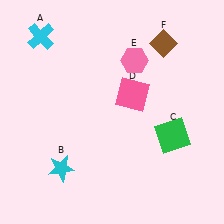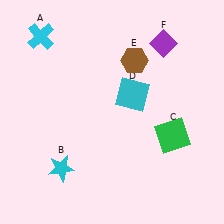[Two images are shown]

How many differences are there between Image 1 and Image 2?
There are 3 differences between the two images.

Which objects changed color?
D changed from pink to cyan. E changed from pink to brown. F changed from brown to purple.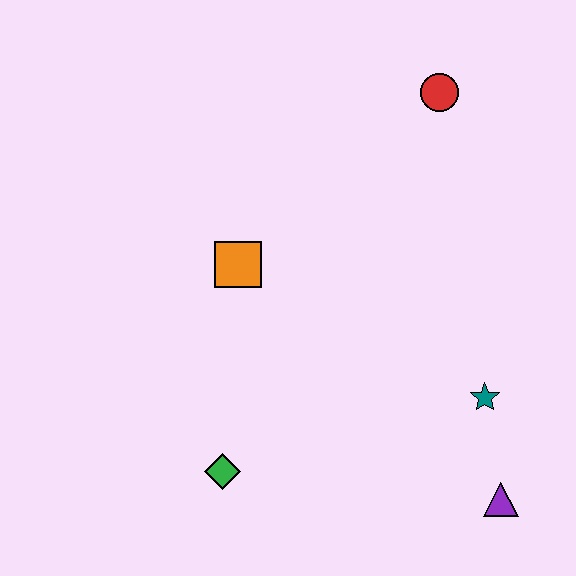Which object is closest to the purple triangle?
The teal star is closest to the purple triangle.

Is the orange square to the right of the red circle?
No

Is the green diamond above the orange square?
No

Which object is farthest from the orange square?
The purple triangle is farthest from the orange square.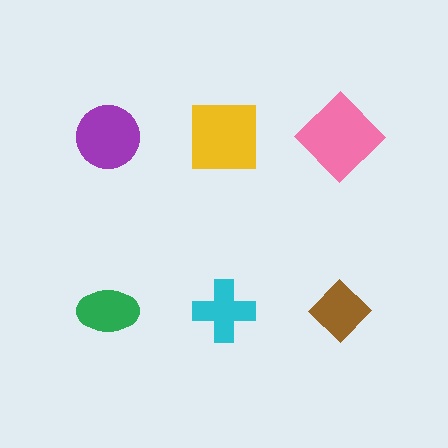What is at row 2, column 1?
A green ellipse.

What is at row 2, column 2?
A cyan cross.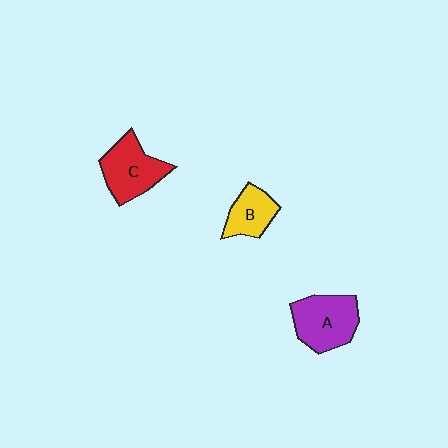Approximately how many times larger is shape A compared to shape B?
Approximately 1.6 times.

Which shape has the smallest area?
Shape B (yellow).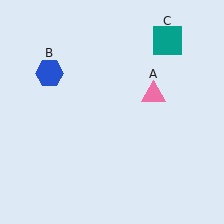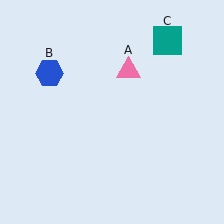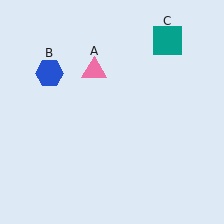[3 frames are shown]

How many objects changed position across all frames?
1 object changed position: pink triangle (object A).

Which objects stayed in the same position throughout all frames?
Blue hexagon (object B) and teal square (object C) remained stationary.